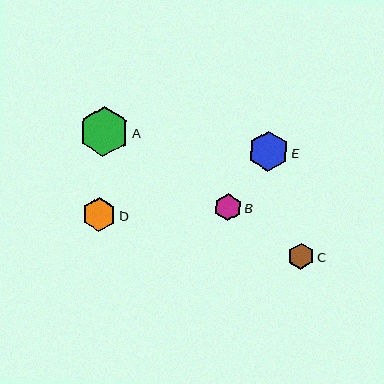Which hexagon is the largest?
Hexagon A is the largest with a size of approximately 50 pixels.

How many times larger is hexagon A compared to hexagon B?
Hexagon A is approximately 1.9 times the size of hexagon B.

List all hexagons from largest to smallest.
From largest to smallest: A, E, D, B, C.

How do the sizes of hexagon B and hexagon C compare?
Hexagon B and hexagon C are approximately the same size.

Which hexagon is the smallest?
Hexagon C is the smallest with a size of approximately 26 pixels.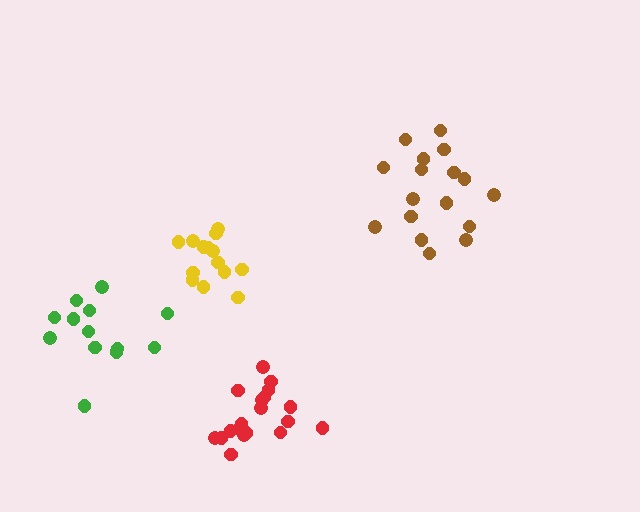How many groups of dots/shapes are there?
There are 4 groups.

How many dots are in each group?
Group 1: 19 dots, Group 2: 17 dots, Group 3: 13 dots, Group 4: 14 dots (63 total).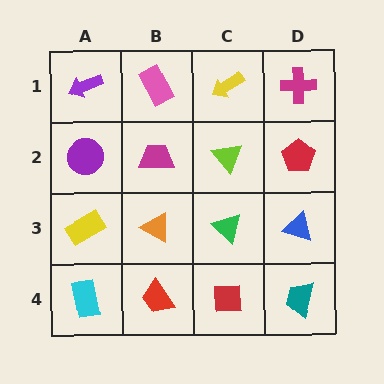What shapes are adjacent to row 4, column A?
A yellow rectangle (row 3, column A), a red trapezoid (row 4, column B).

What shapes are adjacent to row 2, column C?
A yellow arrow (row 1, column C), a green triangle (row 3, column C), a magenta trapezoid (row 2, column B), a red pentagon (row 2, column D).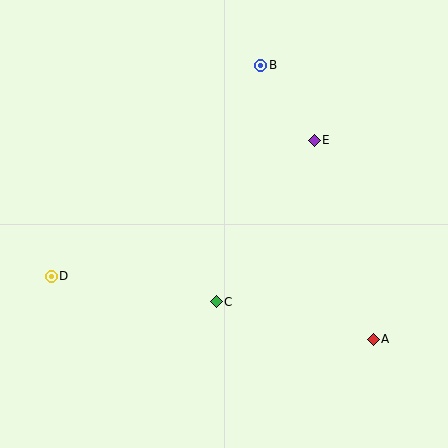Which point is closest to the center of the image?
Point C at (216, 302) is closest to the center.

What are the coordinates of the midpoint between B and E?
The midpoint between B and E is at (288, 103).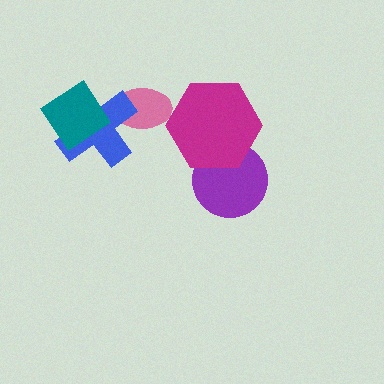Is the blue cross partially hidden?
Yes, it is partially covered by another shape.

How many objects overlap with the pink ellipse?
1 object overlaps with the pink ellipse.